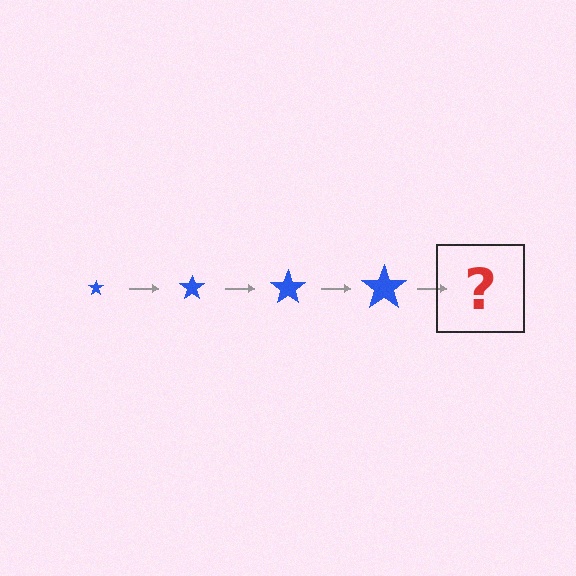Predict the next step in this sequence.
The next step is a blue star, larger than the previous one.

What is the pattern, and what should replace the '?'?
The pattern is that the star gets progressively larger each step. The '?' should be a blue star, larger than the previous one.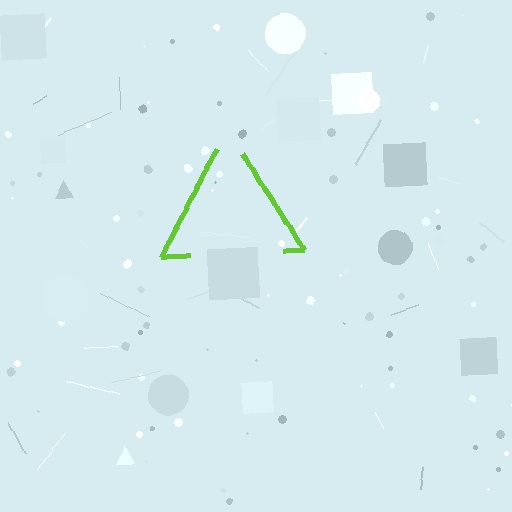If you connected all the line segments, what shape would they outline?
They would outline a triangle.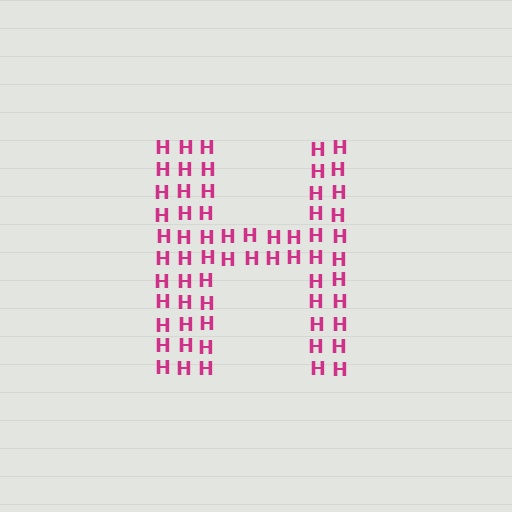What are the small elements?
The small elements are letter H's.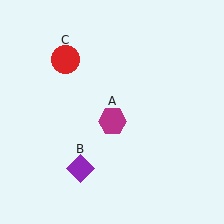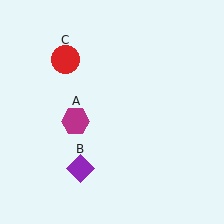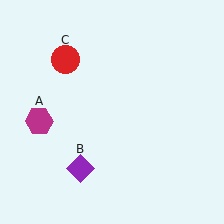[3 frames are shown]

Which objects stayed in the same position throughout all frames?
Purple diamond (object B) and red circle (object C) remained stationary.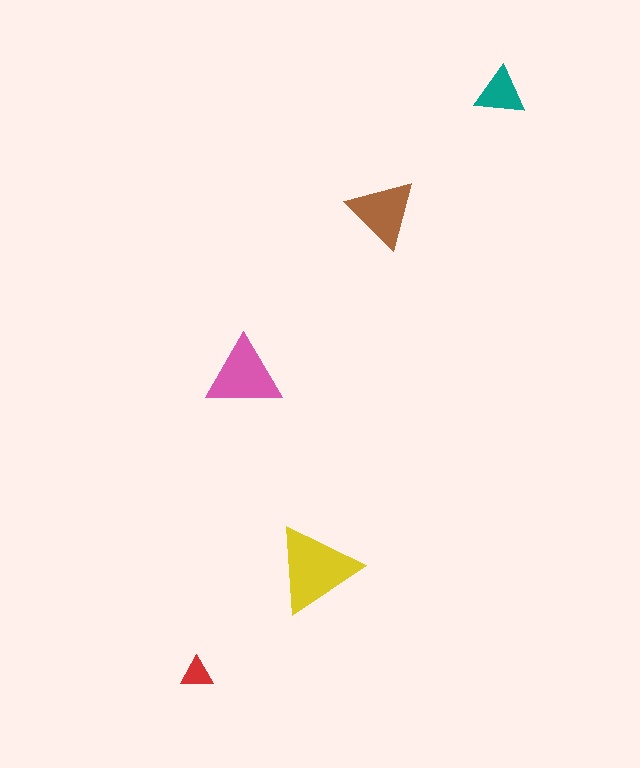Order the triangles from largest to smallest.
the yellow one, the pink one, the brown one, the teal one, the red one.